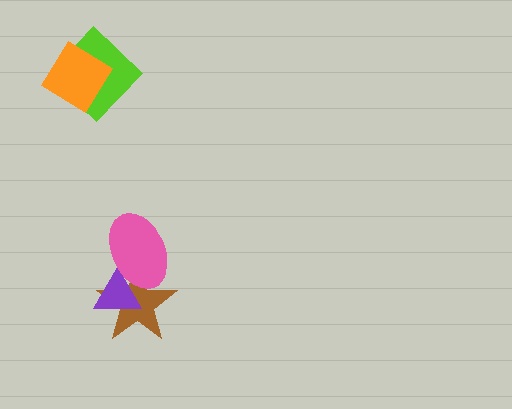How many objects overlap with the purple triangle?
2 objects overlap with the purple triangle.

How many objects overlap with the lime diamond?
1 object overlaps with the lime diamond.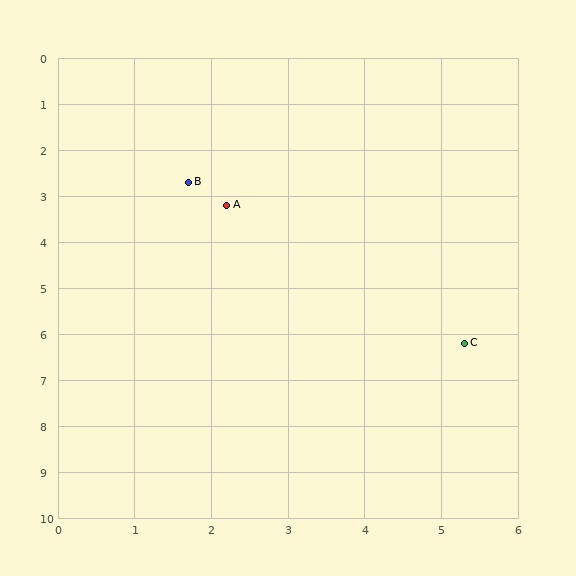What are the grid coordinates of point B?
Point B is at approximately (1.7, 2.7).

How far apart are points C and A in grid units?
Points C and A are about 4.3 grid units apart.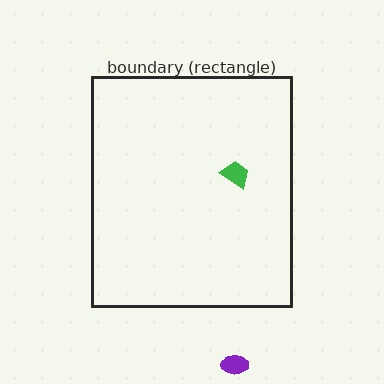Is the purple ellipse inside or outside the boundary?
Outside.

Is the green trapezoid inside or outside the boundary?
Inside.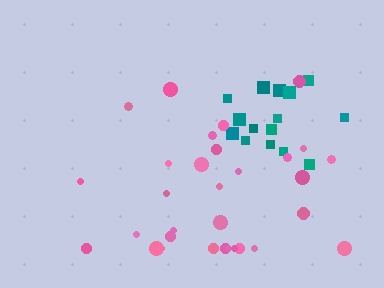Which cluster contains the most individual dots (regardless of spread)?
Pink (32).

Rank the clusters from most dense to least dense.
teal, pink.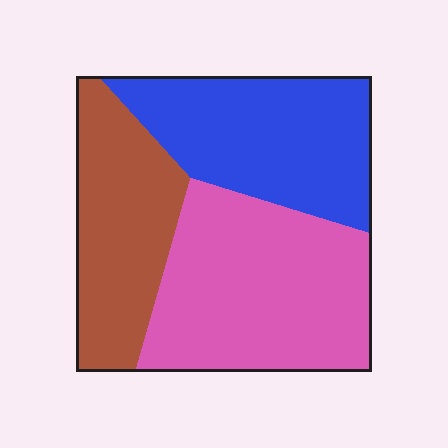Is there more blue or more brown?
Blue.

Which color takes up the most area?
Pink, at roughly 40%.